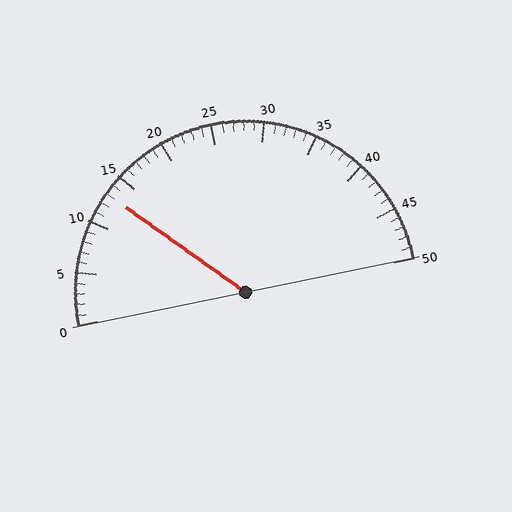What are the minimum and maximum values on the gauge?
The gauge ranges from 0 to 50.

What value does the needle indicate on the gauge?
The needle indicates approximately 13.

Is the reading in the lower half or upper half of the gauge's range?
The reading is in the lower half of the range (0 to 50).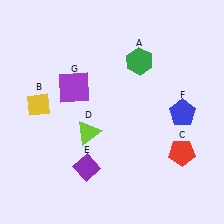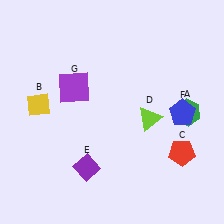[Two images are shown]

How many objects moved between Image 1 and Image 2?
2 objects moved between the two images.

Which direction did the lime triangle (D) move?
The lime triangle (D) moved right.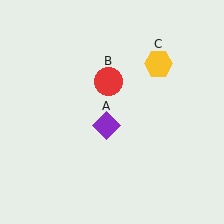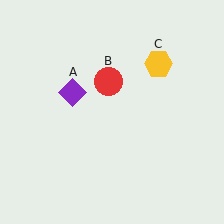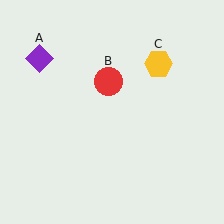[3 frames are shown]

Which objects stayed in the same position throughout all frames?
Red circle (object B) and yellow hexagon (object C) remained stationary.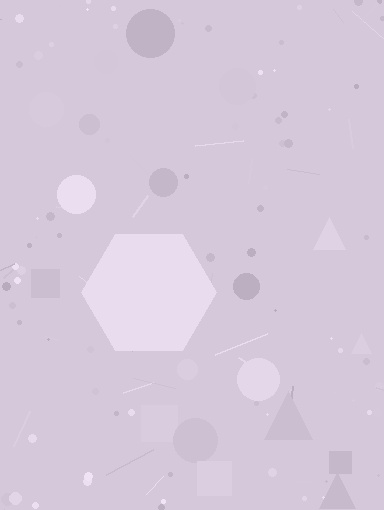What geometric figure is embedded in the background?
A hexagon is embedded in the background.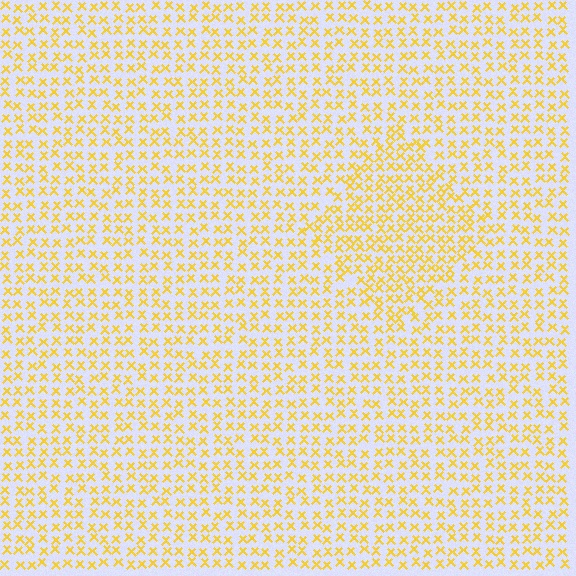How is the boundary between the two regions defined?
The boundary is defined by a change in element density (approximately 1.5x ratio). All elements are the same color, size, and shape.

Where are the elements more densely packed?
The elements are more densely packed inside the diamond boundary.